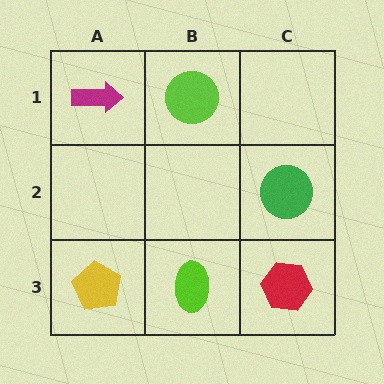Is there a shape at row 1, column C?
No, that cell is empty.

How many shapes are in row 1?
2 shapes.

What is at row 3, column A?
A yellow pentagon.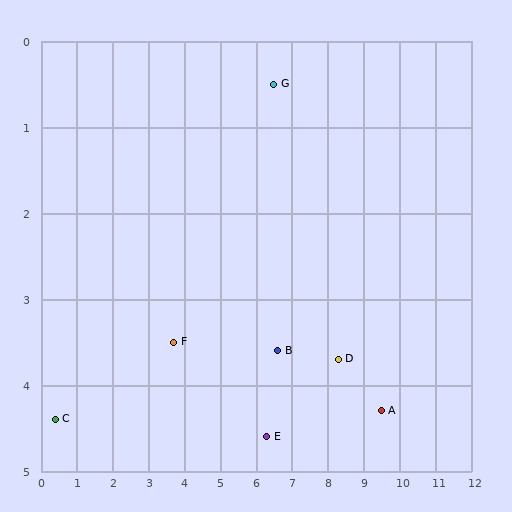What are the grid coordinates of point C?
Point C is at approximately (0.4, 4.4).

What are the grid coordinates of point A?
Point A is at approximately (9.5, 4.3).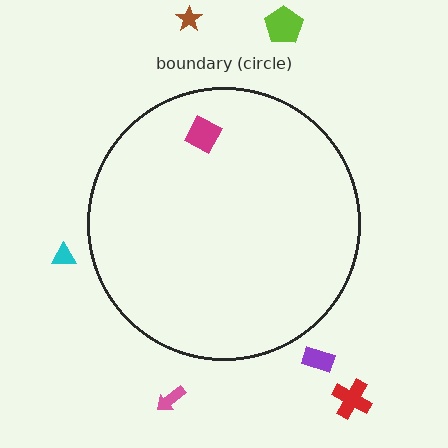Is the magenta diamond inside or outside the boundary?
Inside.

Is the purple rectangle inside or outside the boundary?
Outside.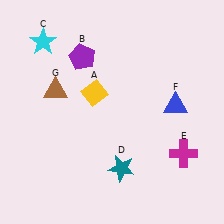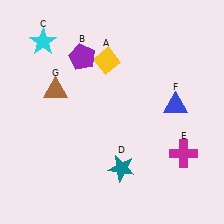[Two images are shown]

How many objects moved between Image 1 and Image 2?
1 object moved between the two images.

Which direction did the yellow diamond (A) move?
The yellow diamond (A) moved up.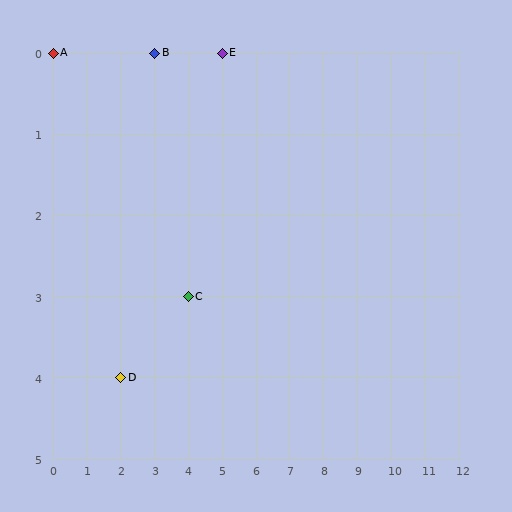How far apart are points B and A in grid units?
Points B and A are 3 columns apart.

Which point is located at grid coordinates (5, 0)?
Point E is at (5, 0).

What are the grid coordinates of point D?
Point D is at grid coordinates (2, 4).